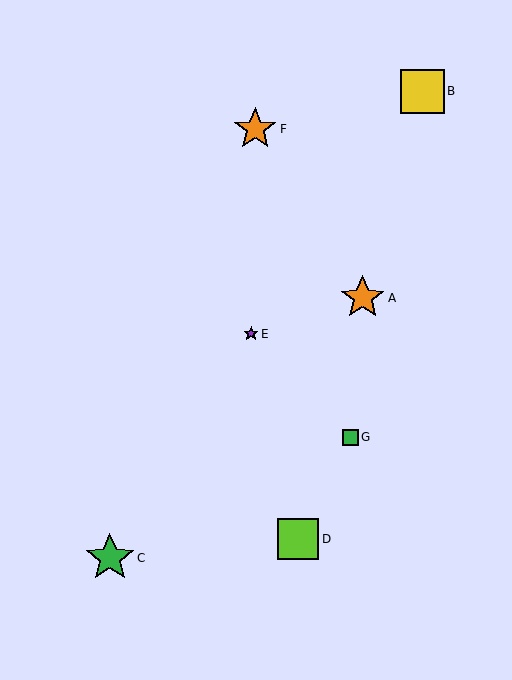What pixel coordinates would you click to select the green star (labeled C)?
Click at (110, 558) to select the green star C.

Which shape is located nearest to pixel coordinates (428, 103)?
The yellow square (labeled B) at (422, 92) is nearest to that location.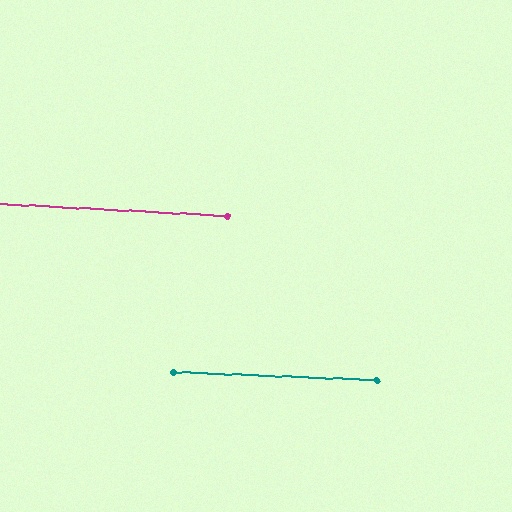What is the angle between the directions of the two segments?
Approximately 1 degree.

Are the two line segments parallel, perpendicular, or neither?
Parallel — their directions differ by only 0.9°.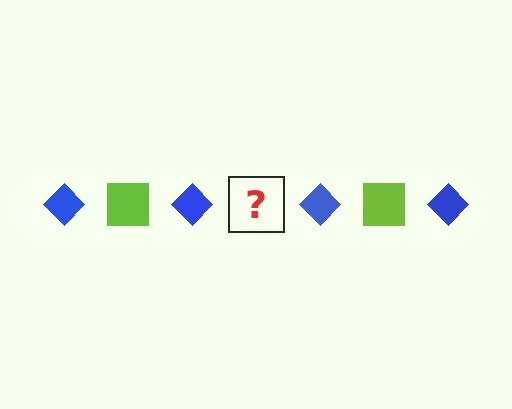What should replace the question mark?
The question mark should be replaced with a lime square.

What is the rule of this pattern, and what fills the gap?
The rule is that the pattern alternates between blue diamond and lime square. The gap should be filled with a lime square.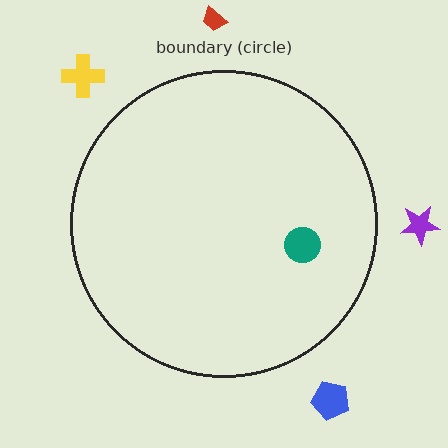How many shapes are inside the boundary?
1 inside, 4 outside.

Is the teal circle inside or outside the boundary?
Inside.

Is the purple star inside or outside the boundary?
Outside.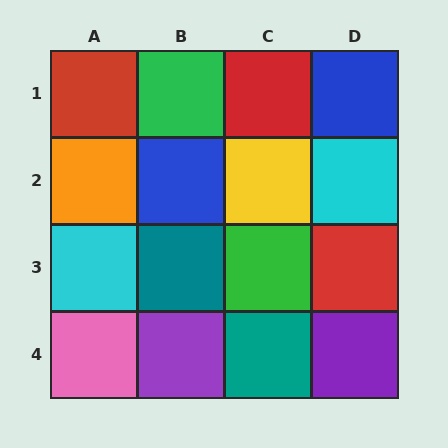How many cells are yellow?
1 cell is yellow.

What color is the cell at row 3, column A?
Cyan.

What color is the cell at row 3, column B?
Teal.